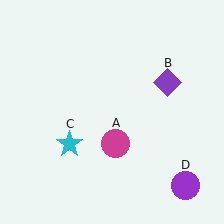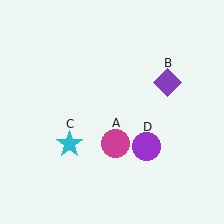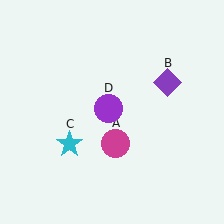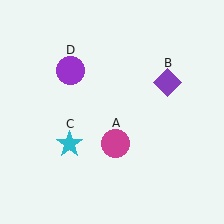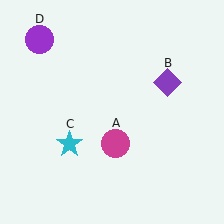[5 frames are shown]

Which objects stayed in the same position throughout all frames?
Magenta circle (object A) and purple diamond (object B) and cyan star (object C) remained stationary.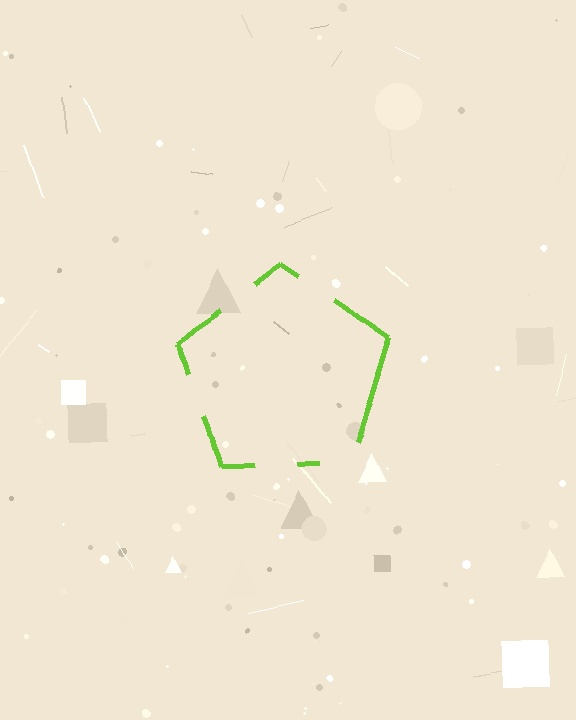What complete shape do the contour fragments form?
The contour fragments form a pentagon.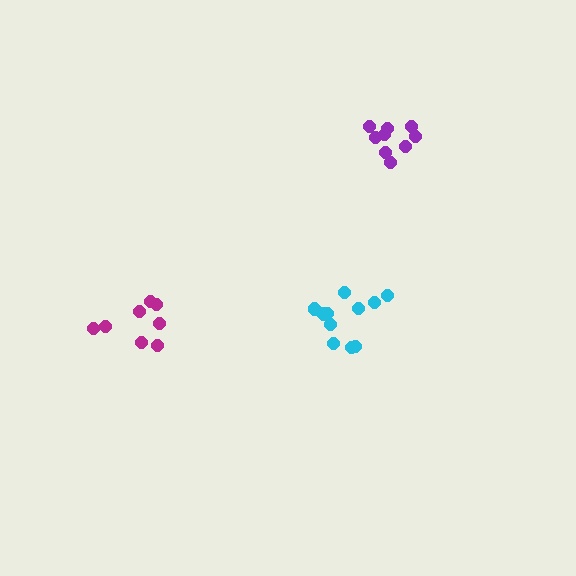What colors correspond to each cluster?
The clusters are colored: cyan, purple, magenta.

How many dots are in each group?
Group 1: 11 dots, Group 2: 9 dots, Group 3: 8 dots (28 total).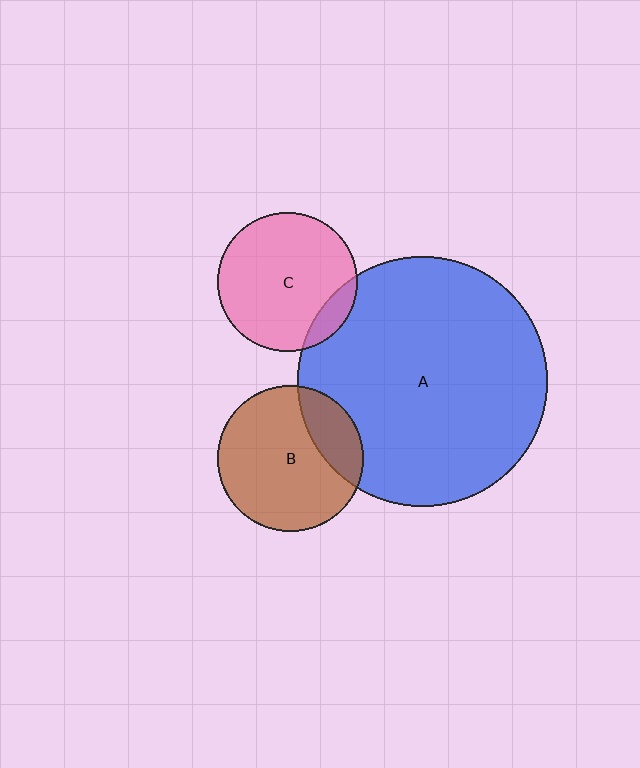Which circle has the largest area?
Circle A (blue).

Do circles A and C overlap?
Yes.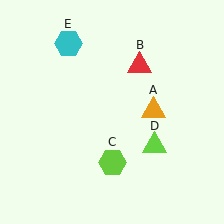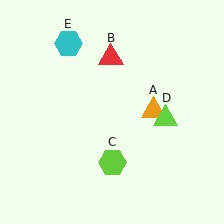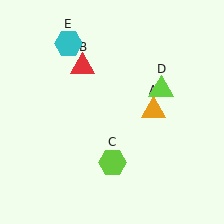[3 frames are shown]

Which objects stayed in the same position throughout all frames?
Orange triangle (object A) and lime hexagon (object C) and cyan hexagon (object E) remained stationary.